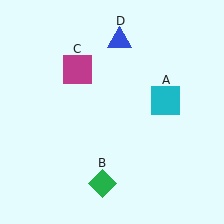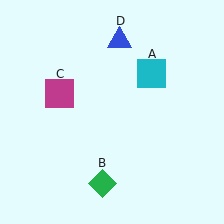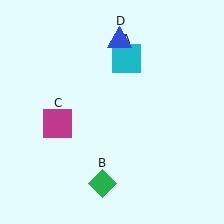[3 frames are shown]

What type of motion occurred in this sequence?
The cyan square (object A), magenta square (object C) rotated counterclockwise around the center of the scene.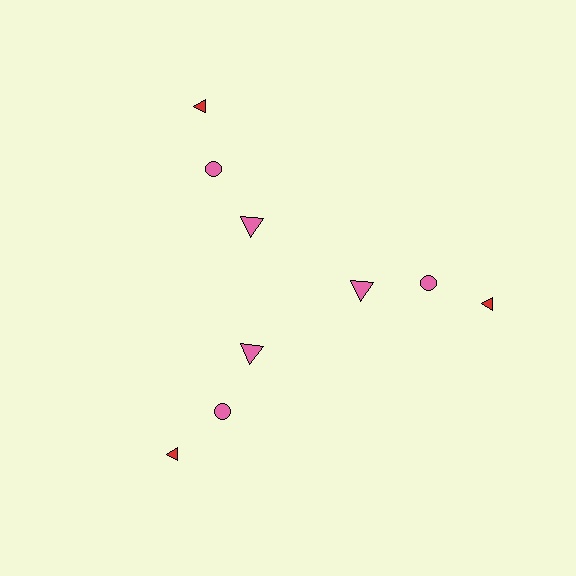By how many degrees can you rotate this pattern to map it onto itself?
The pattern maps onto itself every 120 degrees of rotation.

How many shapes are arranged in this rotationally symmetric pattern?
There are 9 shapes, arranged in 3 groups of 3.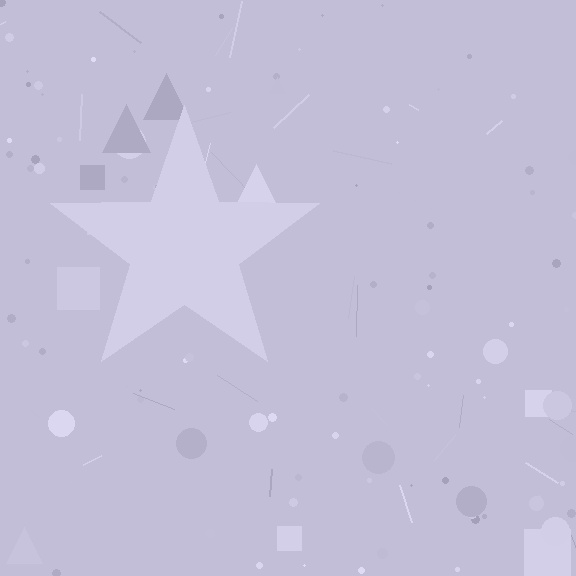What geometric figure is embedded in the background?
A star is embedded in the background.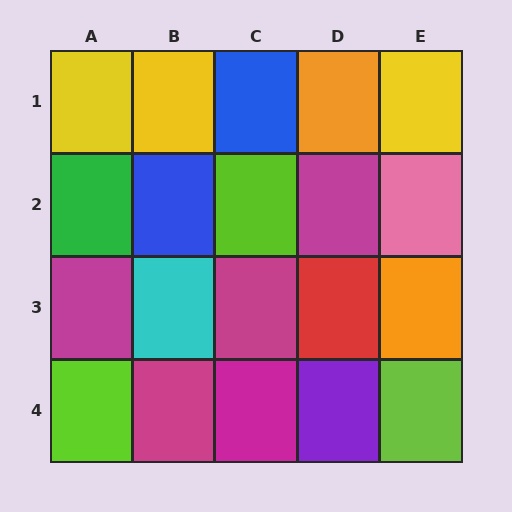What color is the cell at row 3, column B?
Cyan.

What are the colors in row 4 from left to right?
Lime, magenta, magenta, purple, lime.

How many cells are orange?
2 cells are orange.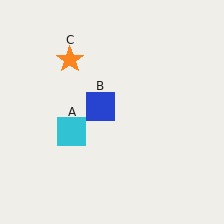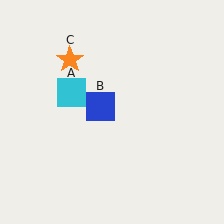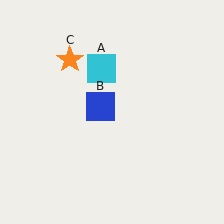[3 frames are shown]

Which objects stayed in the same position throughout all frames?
Blue square (object B) and orange star (object C) remained stationary.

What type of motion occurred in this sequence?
The cyan square (object A) rotated clockwise around the center of the scene.